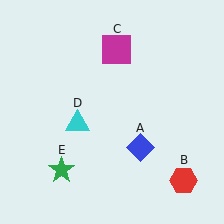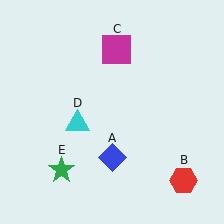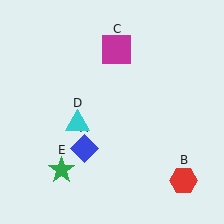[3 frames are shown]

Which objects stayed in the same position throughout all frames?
Red hexagon (object B) and magenta square (object C) and cyan triangle (object D) and green star (object E) remained stationary.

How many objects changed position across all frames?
1 object changed position: blue diamond (object A).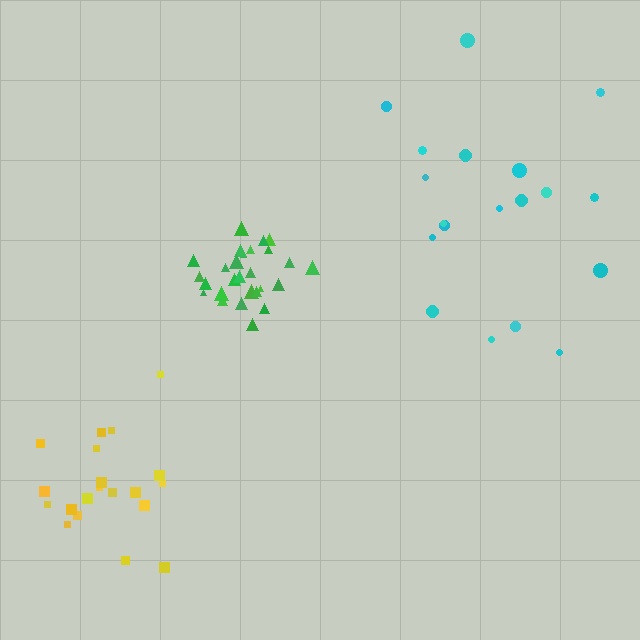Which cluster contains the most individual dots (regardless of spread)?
Green (28).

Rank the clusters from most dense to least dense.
green, yellow, cyan.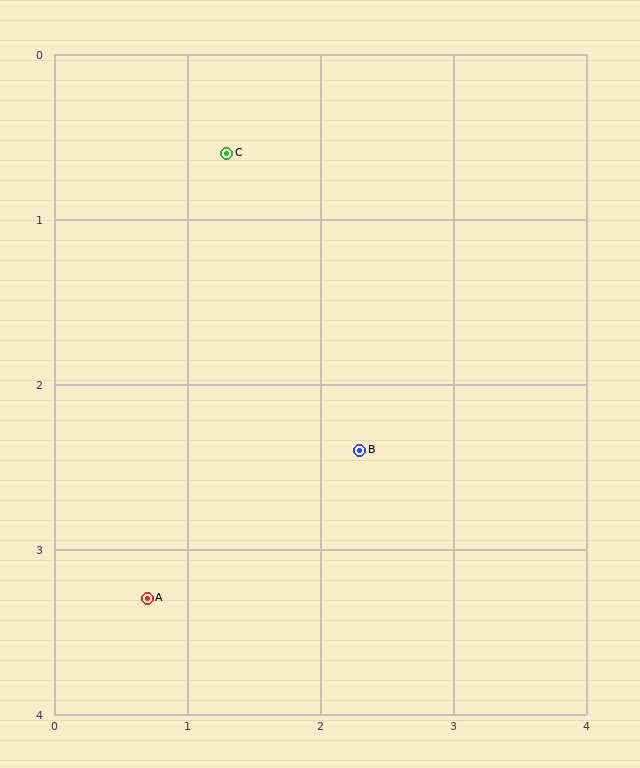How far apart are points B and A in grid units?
Points B and A are about 1.8 grid units apart.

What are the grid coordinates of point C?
Point C is at approximately (1.3, 0.6).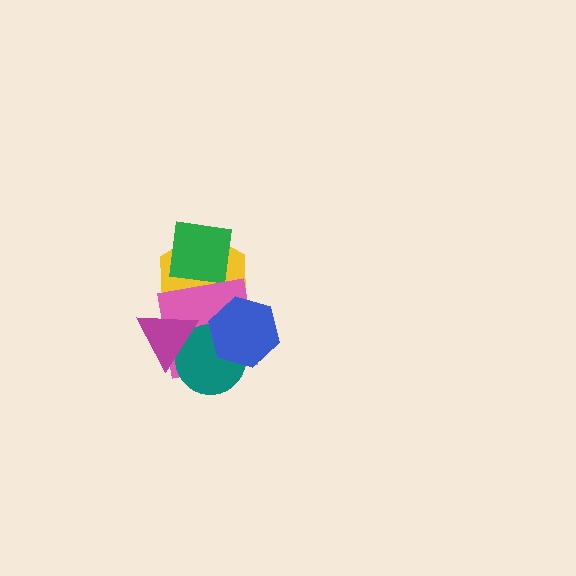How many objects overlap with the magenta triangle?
3 objects overlap with the magenta triangle.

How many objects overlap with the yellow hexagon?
4 objects overlap with the yellow hexagon.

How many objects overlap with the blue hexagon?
3 objects overlap with the blue hexagon.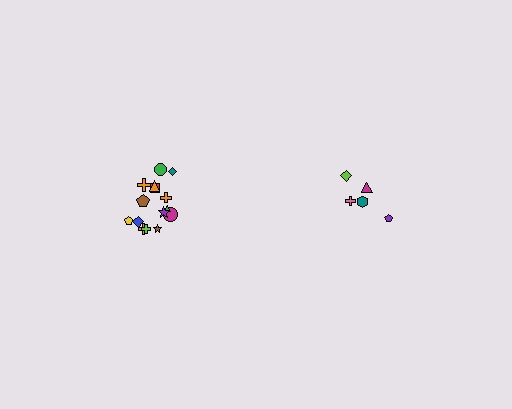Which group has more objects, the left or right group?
The left group.